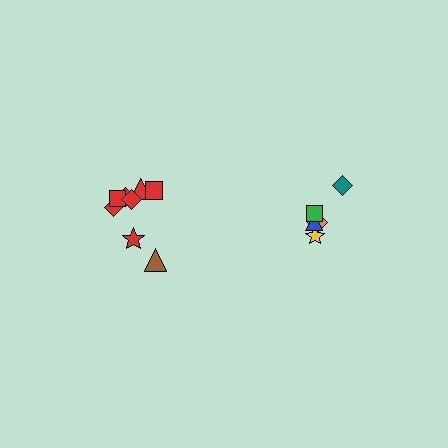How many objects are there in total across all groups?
There are 13 objects.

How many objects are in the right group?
There are 5 objects.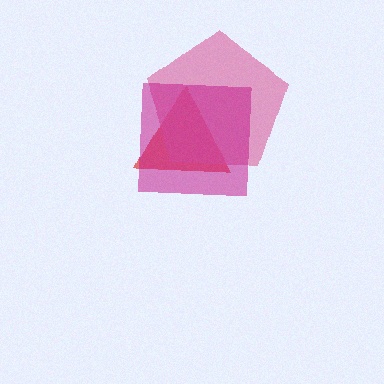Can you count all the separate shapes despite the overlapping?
Yes, there are 3 separate shapes.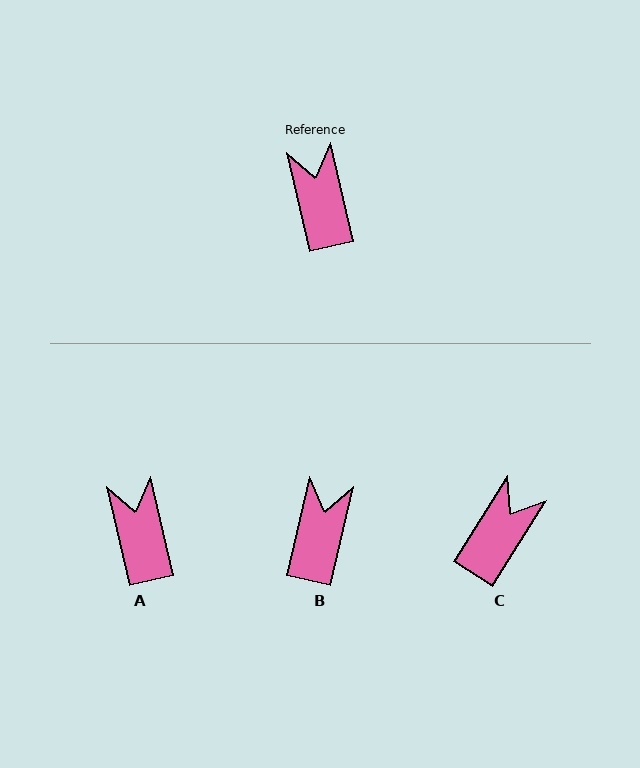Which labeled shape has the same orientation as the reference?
A.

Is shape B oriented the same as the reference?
No, it is off by about 26 degrees.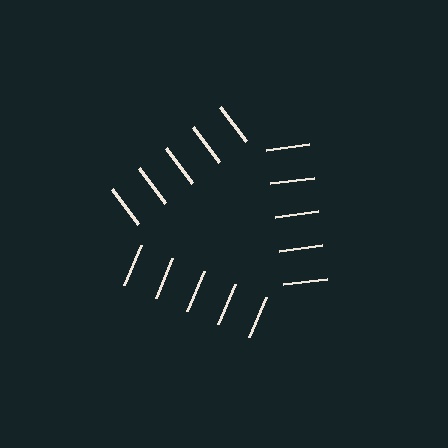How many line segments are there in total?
15 — 5 along each of the 3 edges.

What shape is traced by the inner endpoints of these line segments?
An illusory triangle — the line segments terminate on its edges but no continuous stroke is drawn.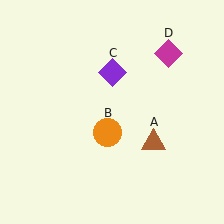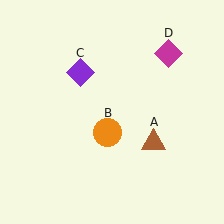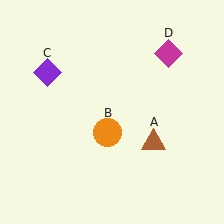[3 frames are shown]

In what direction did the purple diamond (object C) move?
The purple diamond (object C) moved left.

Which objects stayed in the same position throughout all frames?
Brown triangle (object A) and orange circle (object B) and magenta diamond (object D) remained stationary.